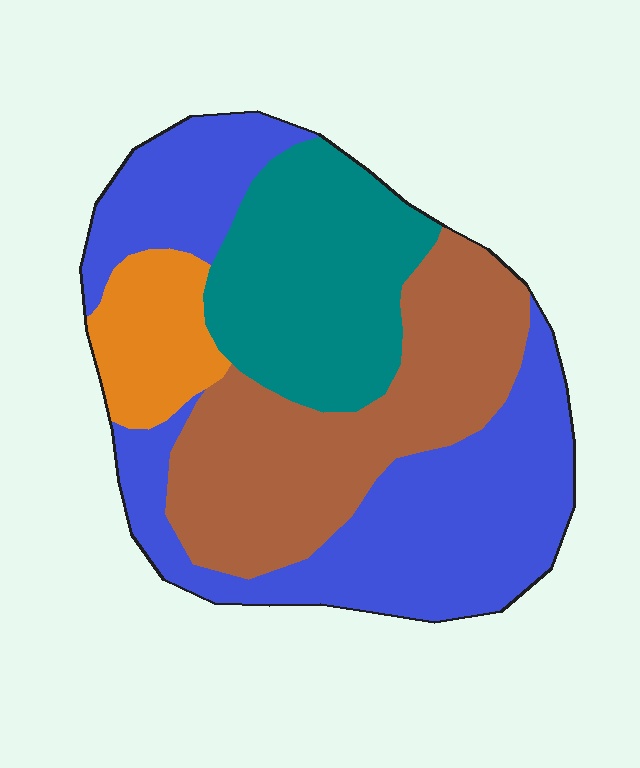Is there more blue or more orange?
Blue.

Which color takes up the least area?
Orange, at roughly 10%.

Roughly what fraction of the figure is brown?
Brown takes up between a quarter and a half of the figure.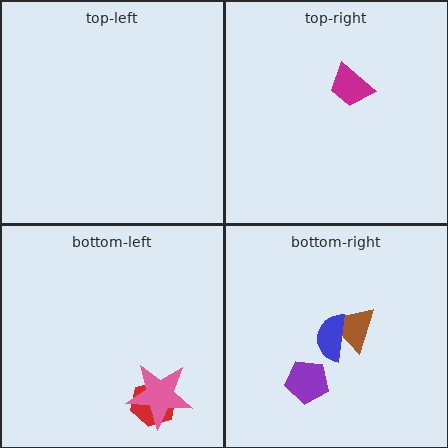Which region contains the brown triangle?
The bottom-right region.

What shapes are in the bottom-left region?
The red hexagon, the pink star.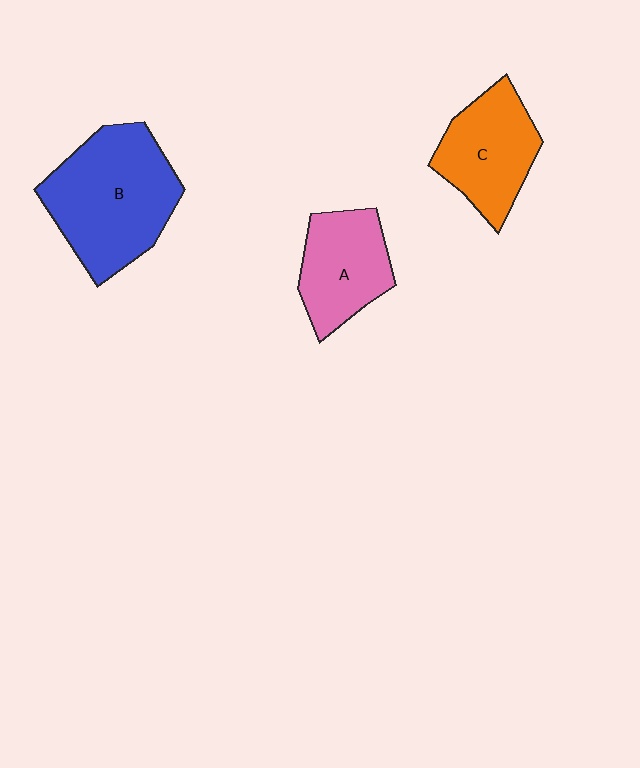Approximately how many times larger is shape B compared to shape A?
Approximately 1.6 times.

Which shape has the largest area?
Shape B (blue).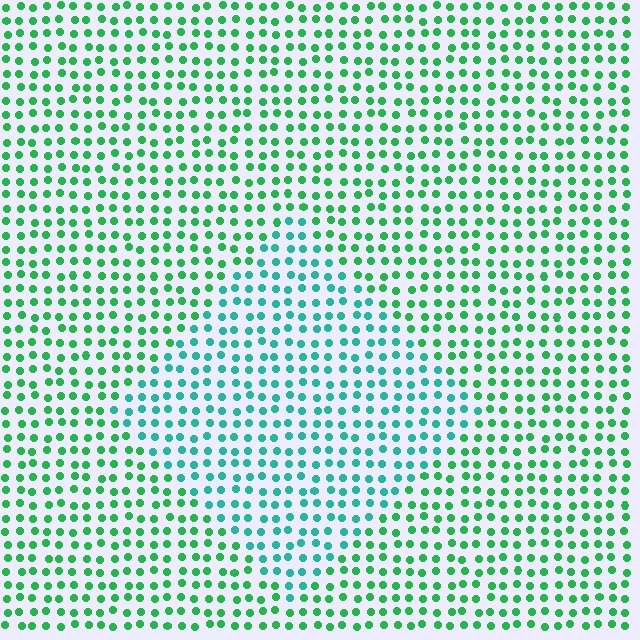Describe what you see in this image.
The image is filled with small green elements in a uniform arrangement. A diamond-shaped region is visible where the elements are tinted to a slightly different hue, forming a subtle color boundary.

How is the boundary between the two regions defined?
The boundary is defined purely by a slight shift in hue (about 36 degrees). Spacing, size, and orientation are identical on both sides.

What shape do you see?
I see a diamond.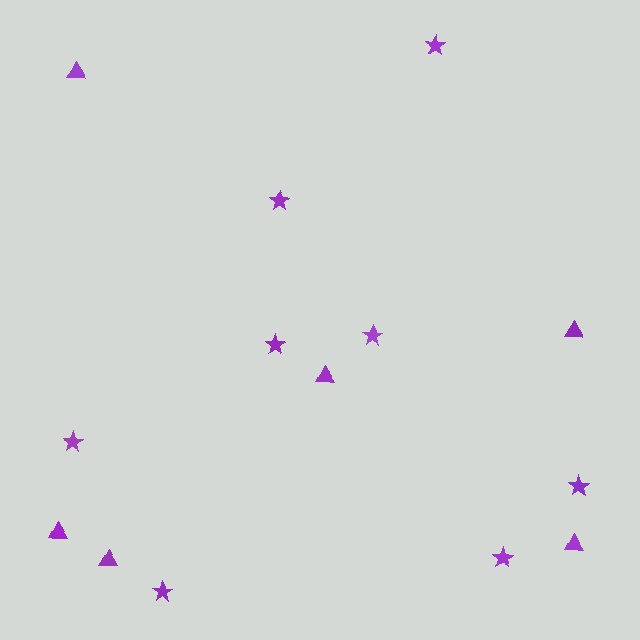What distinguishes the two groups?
There are 2 groups: one group of stars (8) and one group of triangles (6).